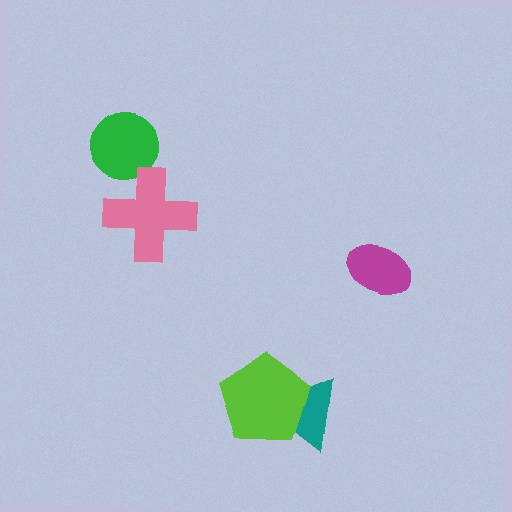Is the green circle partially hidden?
No, no other shape covers it.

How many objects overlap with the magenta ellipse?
0 objects overlap with the magenta ellipse.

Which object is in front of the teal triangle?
The lime pentagon is in front of the teal triangle.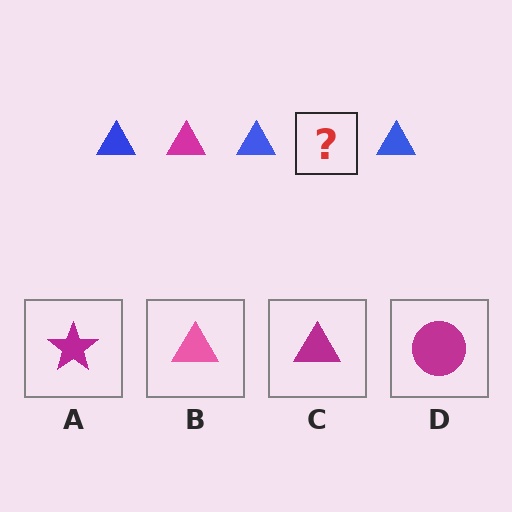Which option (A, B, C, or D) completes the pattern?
C.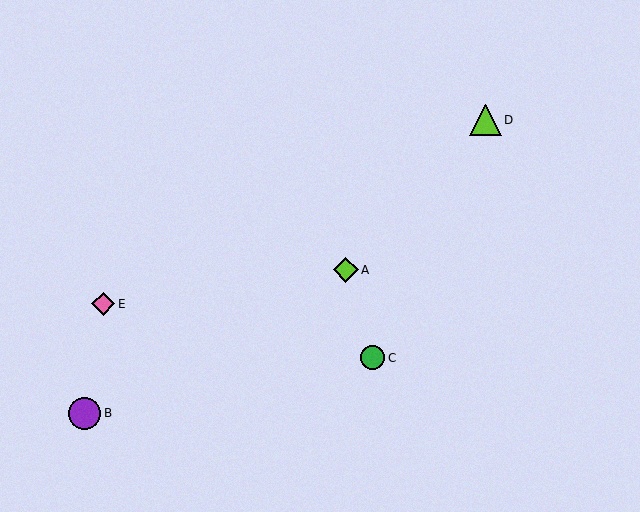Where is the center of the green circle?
The center of the green circle is at (373, 358).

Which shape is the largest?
The purple circle (labeled B) is the largest.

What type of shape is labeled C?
Shape C is a green circle.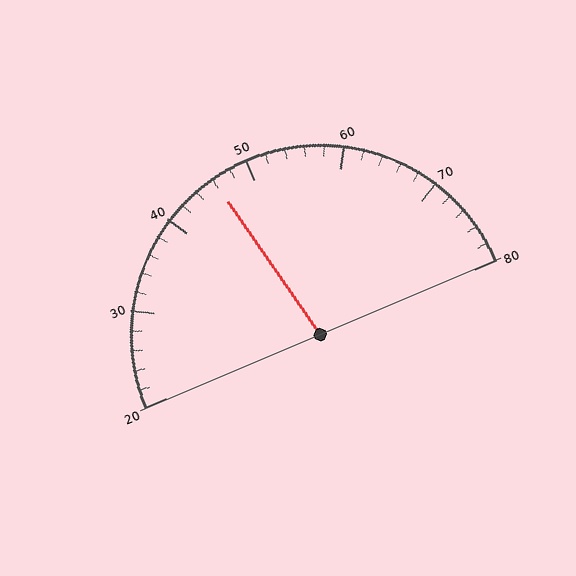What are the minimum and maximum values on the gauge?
The gauge ranges from 20 to 80.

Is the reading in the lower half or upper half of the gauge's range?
The reading is in the lower half of the range (20 to 80).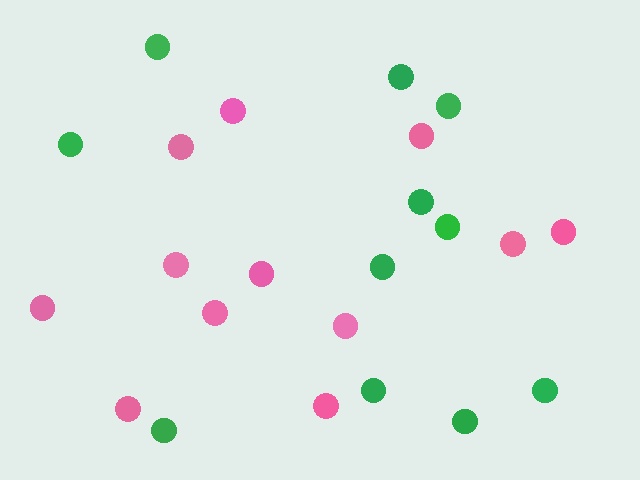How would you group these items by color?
There are 2 groups: one group of pink circles (12) and one group of green circles (11).